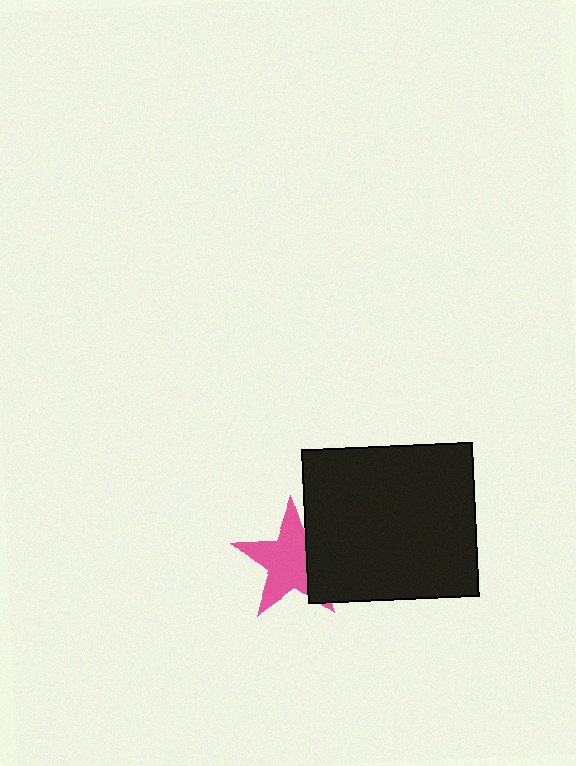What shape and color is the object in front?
The object in front is a black rectangle.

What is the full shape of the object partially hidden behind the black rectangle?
The partially hidden object is a pink star.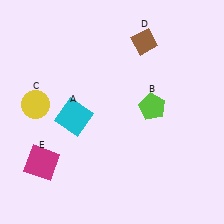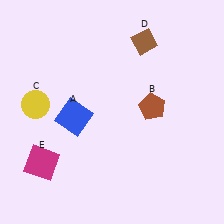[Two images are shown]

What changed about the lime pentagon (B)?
In Image 1, B is lime. In Image 2, it changed to brown.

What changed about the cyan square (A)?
In Image 1, A is cyan. In Image 2, it changed to blue.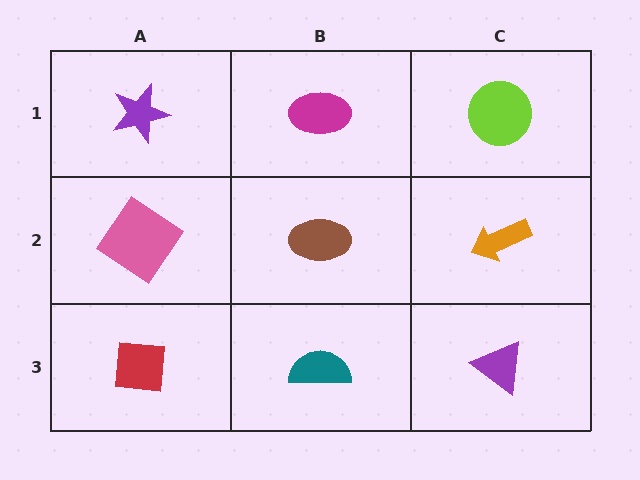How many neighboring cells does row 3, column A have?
2.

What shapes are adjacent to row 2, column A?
A purple star (row 1, column A), a red square (row 3, column A), a brown ellipse (row 2, column B).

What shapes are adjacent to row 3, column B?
A brown ellipse (row 2, column B), a red square (row 3, column A), a purple triangle (row 3, column C).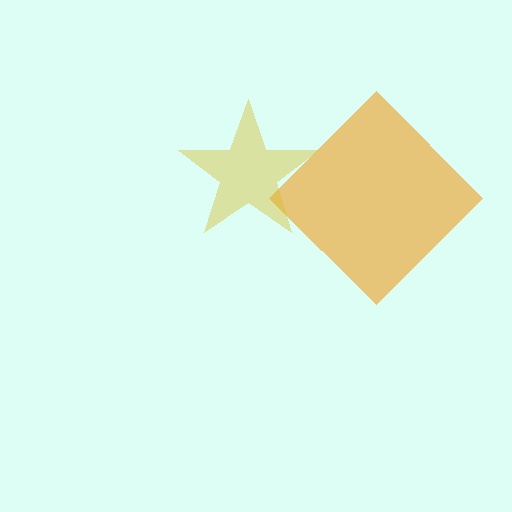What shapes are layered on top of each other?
The layered shapes are: an orange diamond, a yellow star.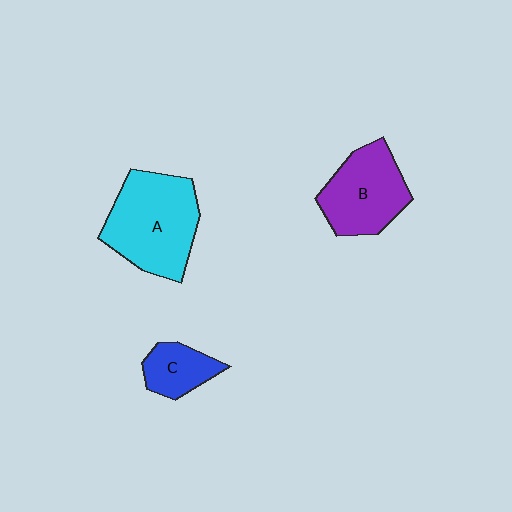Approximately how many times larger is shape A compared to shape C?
Approximately 2.5 times.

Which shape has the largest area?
Shape A (cyan).